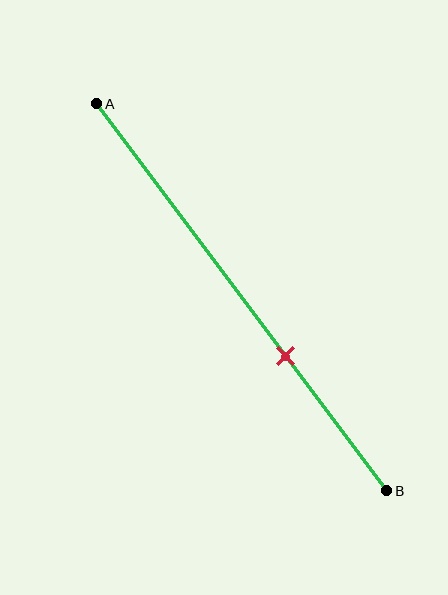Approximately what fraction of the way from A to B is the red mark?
The red mark is approximately 65% of the way from A to B.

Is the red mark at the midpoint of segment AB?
No, the mark is at about 65% from A, not at the 50% midpoint.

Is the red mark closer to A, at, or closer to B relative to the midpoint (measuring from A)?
The red mark is closer to point B than the midpoint of segment AB.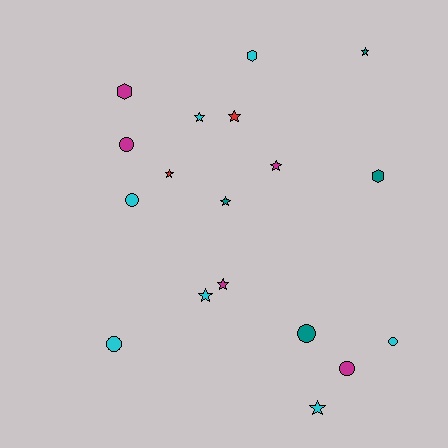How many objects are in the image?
There are 18 objects.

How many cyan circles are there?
There are 3 cyan circles.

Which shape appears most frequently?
Star, with 9 objects.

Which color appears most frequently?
Cyan, with 7 objects.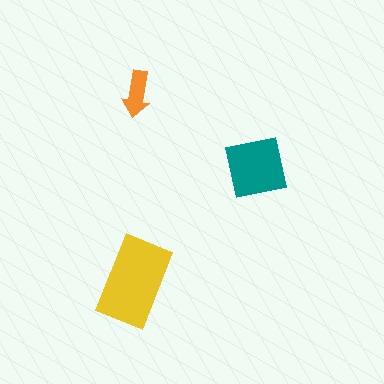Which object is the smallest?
The orange arrow.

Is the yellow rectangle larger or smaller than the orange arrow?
Larger.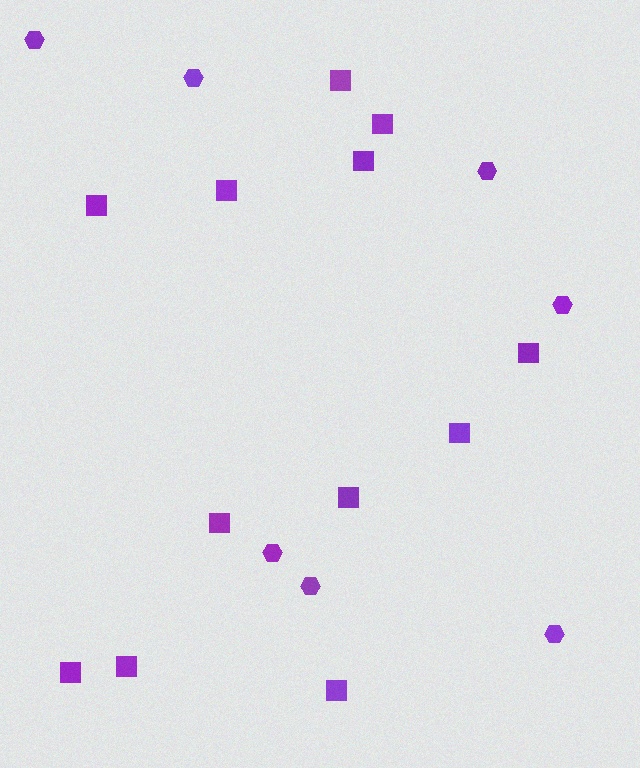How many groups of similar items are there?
There are 2 groups: one group of hexagons (7) and one group of squares (12).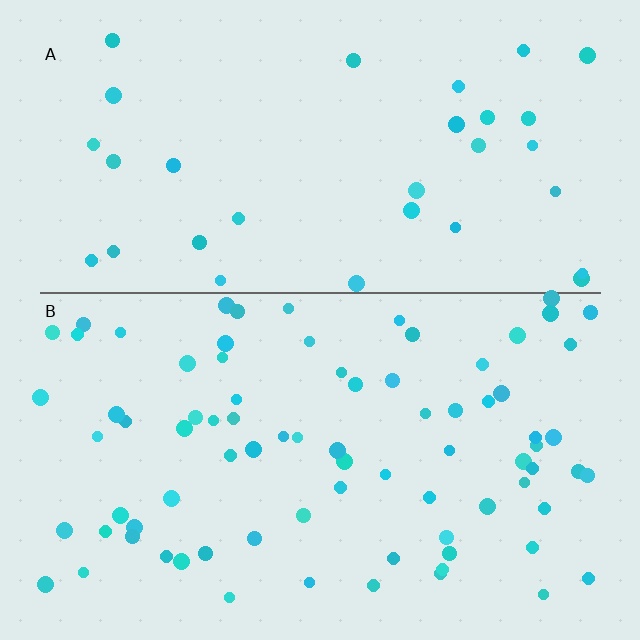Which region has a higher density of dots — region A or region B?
B (the bottom).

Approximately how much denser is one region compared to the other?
Approximately 2.4× — region B over region A.